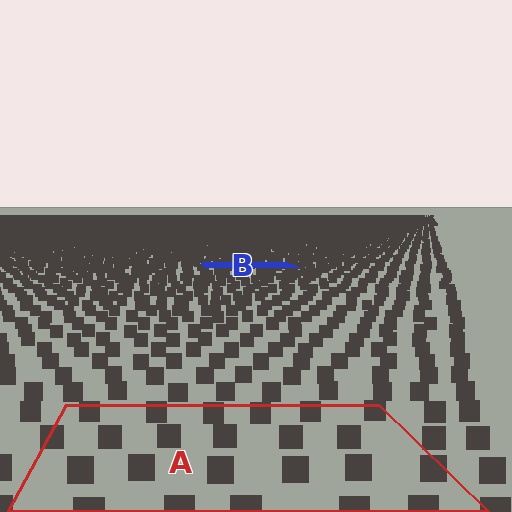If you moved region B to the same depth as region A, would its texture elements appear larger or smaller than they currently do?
They would appear larger. At a closer depth, the same texture elements are projected at a bigger on-screen size.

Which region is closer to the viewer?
Region A is closer. The texture elements there are larger and more spread out.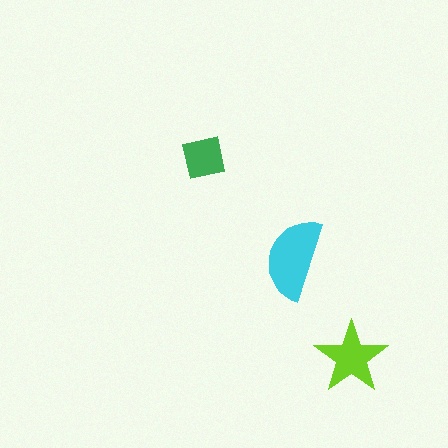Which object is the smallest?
The green square.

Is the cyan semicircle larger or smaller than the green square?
Larger.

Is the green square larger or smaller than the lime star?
Smaller.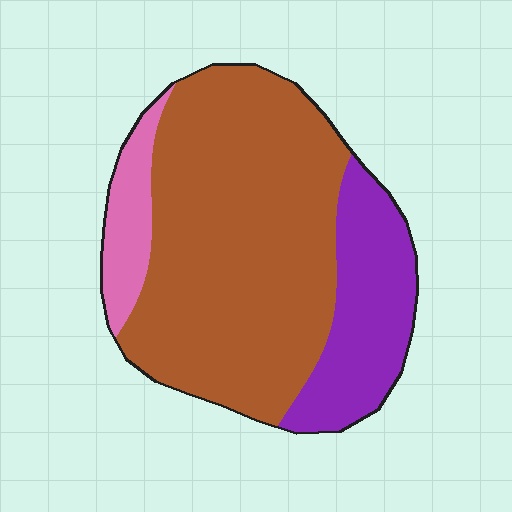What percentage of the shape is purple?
Purple takes up about one quarter (1/4) of the shape.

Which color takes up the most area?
Brown, at roughly 70%.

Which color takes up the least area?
Pink, at roughly 10%.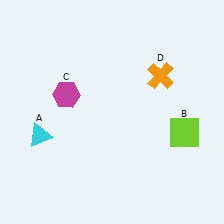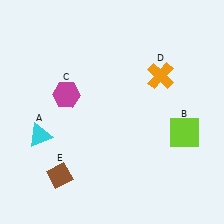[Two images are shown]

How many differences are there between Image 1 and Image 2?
There is 1 difference between the two images.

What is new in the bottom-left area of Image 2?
A brown diamond (E) was added in the bottom-left area of Image 2.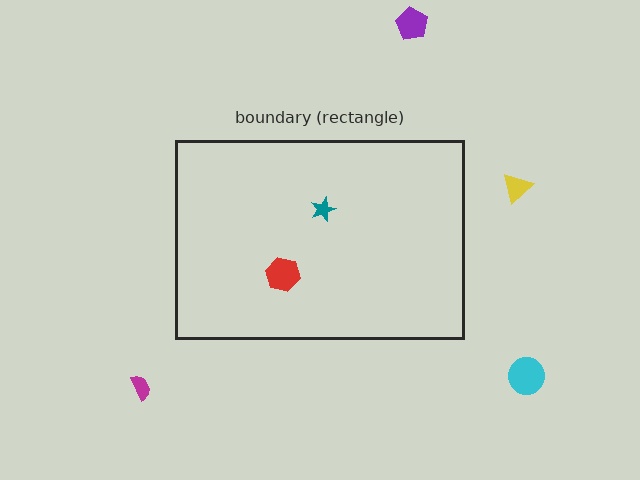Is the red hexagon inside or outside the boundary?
Inside.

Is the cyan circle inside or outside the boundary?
Outside.